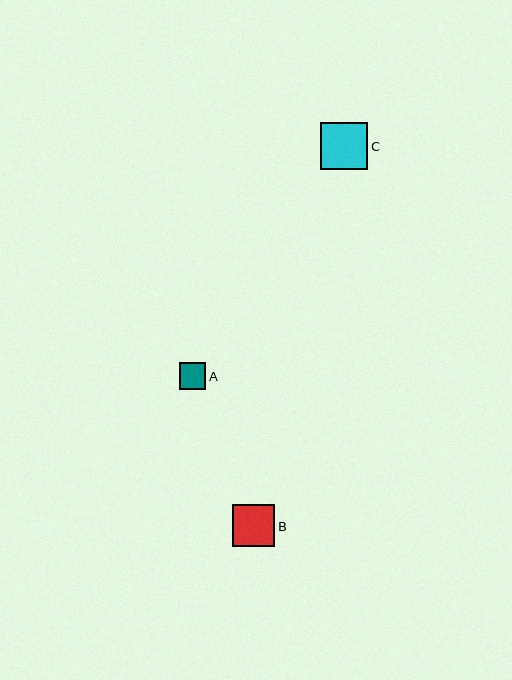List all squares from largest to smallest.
From largest to smallest: C, B, A.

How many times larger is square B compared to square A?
Square B is approximately 1.6 times the size of square A.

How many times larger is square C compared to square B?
Square C is approximately 1.1 times the size of square B.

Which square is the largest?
Square C is the largest with a size of approximately 47 pixels.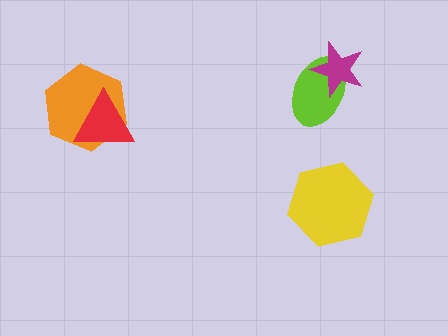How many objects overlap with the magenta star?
1 object overlaps with the magenta star.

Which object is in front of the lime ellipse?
The magenta star is in front of the lime ellipse.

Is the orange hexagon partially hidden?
Yes, it is partially covered by another shape.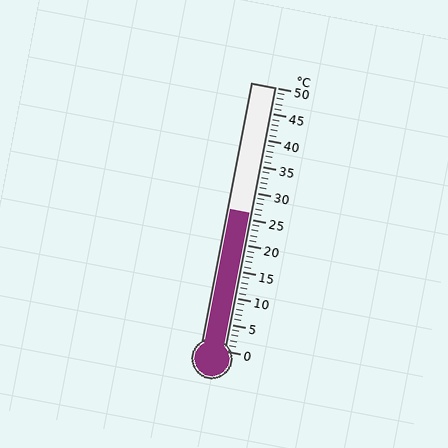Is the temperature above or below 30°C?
The temperature is below 30°C.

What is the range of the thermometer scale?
The thermometer scale ranges from 0°C to 50°C.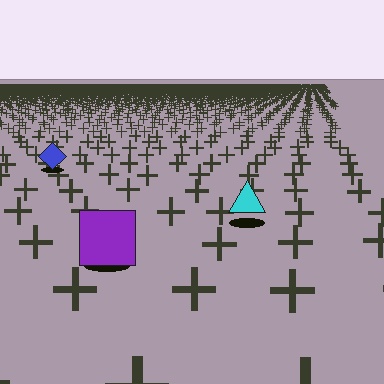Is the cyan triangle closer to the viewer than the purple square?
No. The purple square is closer — you can tell from the texture gradient: the ground texture is coarser near it.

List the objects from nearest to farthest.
From nearest to farthest: the purple square, the cyan triangle, the blue diamond.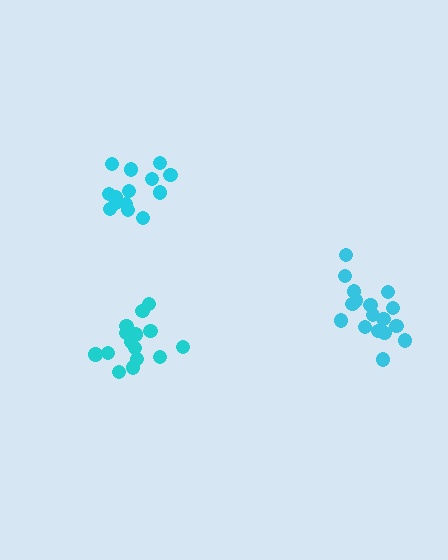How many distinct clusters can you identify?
There are 3 distinct clusters.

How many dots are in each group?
Group 1: 14 dots, Group 2: 18 dots, Group 3: 15 dots (47 total).